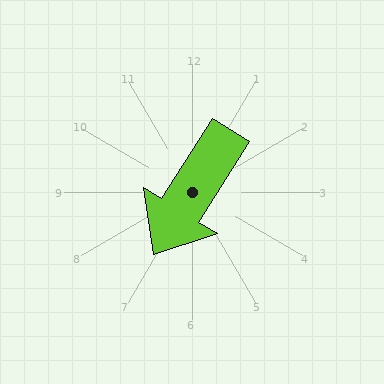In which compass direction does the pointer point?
Southwest.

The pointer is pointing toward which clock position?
Roughly 7 o'clock.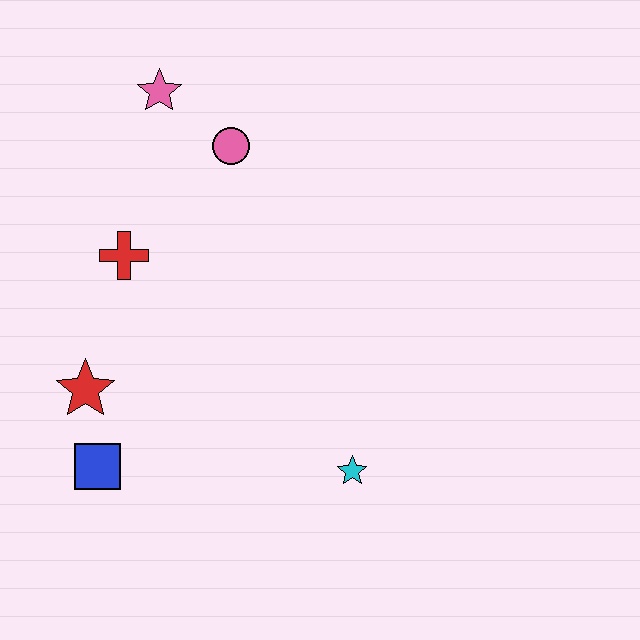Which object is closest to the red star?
The blue square is closest to the red star.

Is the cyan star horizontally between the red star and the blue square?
No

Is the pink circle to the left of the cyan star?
Yes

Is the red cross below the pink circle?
Yes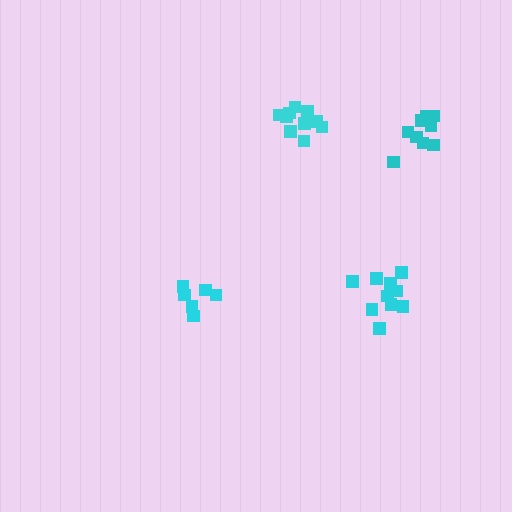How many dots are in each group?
Group 1: 11 dots, Group 2: 11 dots, Group 3: 9 dots, Group 4: 6 dots (37 total).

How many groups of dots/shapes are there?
There are 4 groups.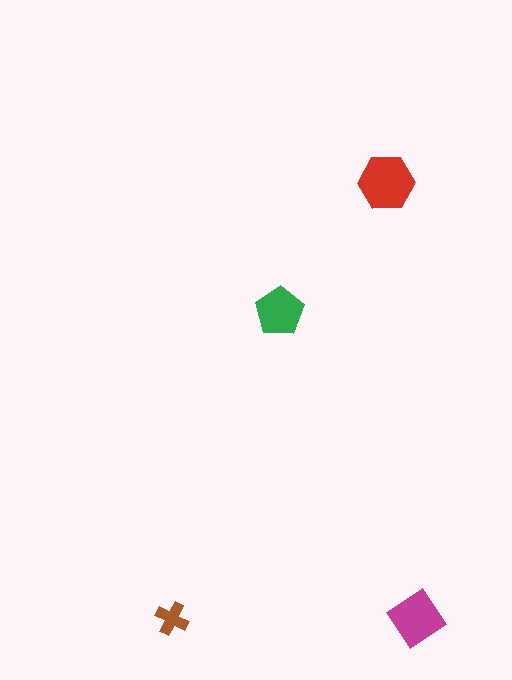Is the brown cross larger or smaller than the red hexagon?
Smaller.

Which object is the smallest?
The brown cross.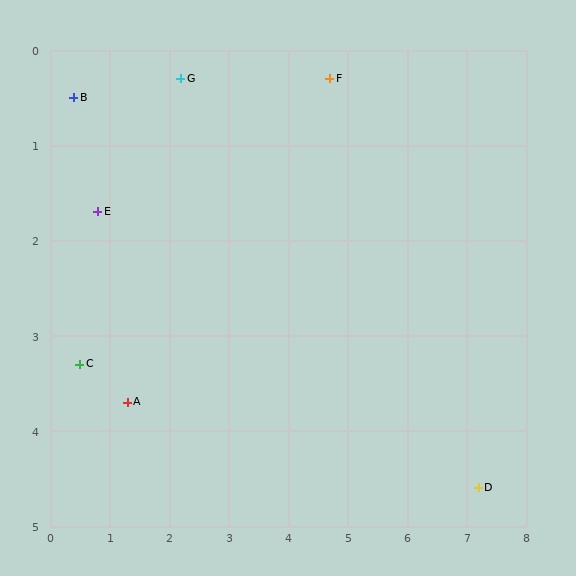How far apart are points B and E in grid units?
Points B and E are about 1.3 grid units apart.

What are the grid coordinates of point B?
Point B is at approximately (0.4, 0.5).